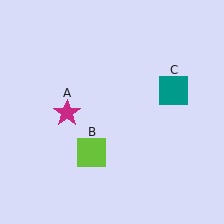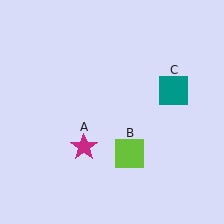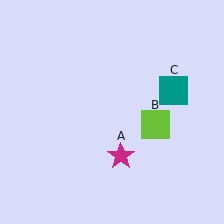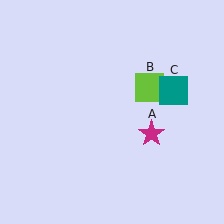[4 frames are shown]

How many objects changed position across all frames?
2 objects changed position: magenta star (object A), lime square (object B).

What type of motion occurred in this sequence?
The magenta star (object A), lime square (object B) rotated counterclockwise around the center of the scene.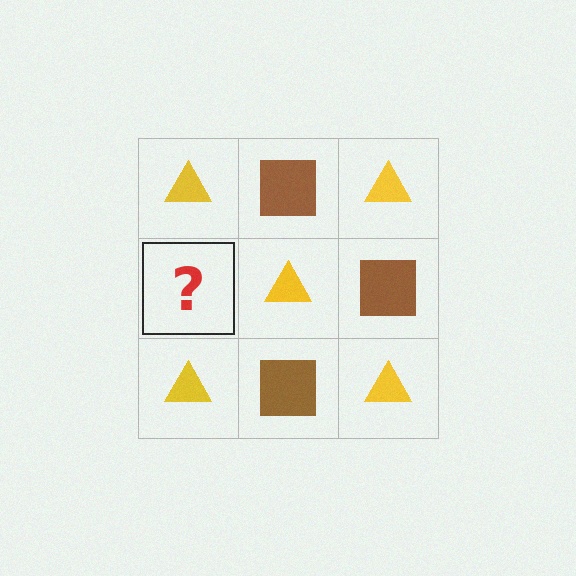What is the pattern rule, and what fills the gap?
The rule is that it alternates yellow triangle and brown square in a checkerboard pattern. The gap should be filled with a brown square.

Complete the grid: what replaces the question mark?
The question mark should be replaced with a brown square.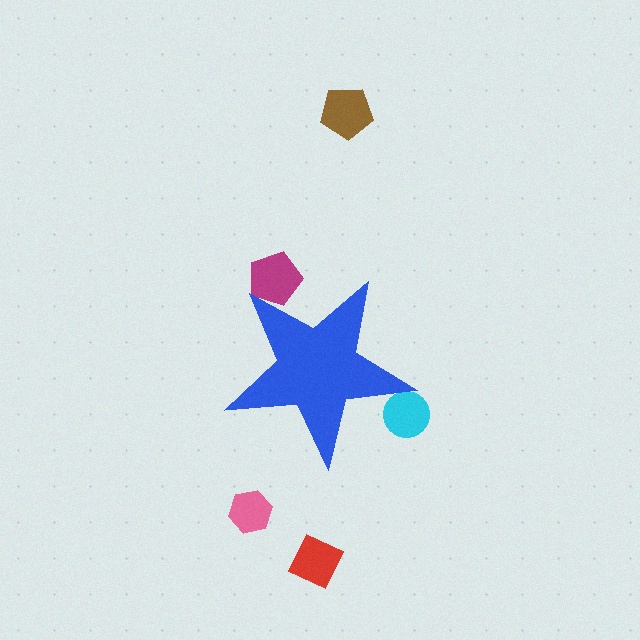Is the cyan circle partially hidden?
Yes, the cyan circle is partially hidden behind the blue star.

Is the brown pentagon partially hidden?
No, the brown pentagon is fully visible.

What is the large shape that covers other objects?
A blue star.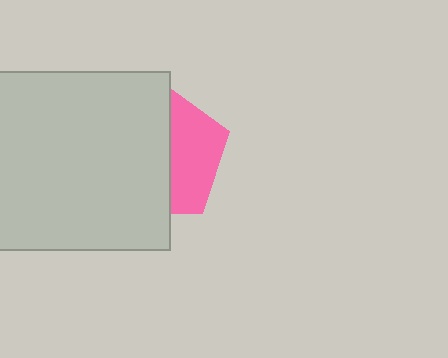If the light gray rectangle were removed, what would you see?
You would see the complete pink pentagon.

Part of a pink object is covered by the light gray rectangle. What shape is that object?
It is a pentagon.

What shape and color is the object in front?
The object in front is a light gray rectangle.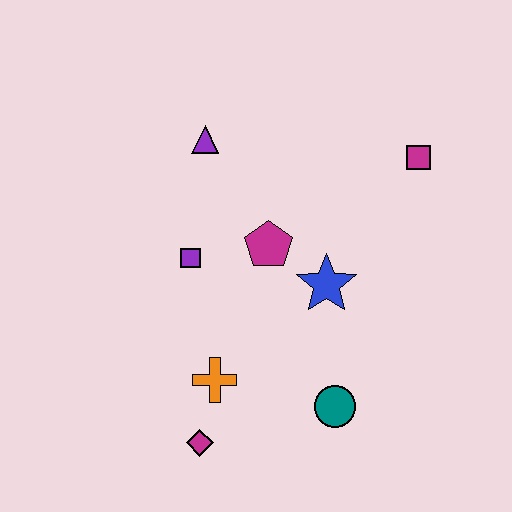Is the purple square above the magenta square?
No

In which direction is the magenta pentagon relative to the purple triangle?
The magenta pentagon is below the purple triangle.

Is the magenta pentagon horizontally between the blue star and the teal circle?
No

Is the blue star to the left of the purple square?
No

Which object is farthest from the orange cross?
The magenta square is farthest from the orange cross.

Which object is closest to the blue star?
The magenta pentagon is closest to the blue star.